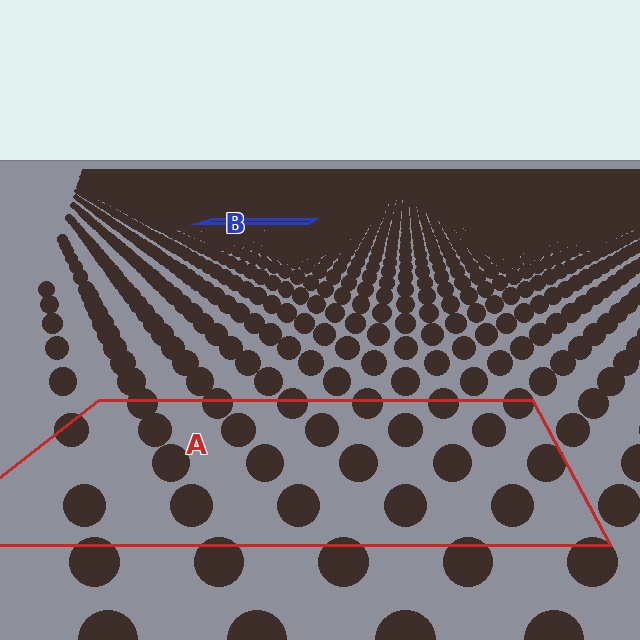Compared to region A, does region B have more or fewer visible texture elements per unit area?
Region B has more texture elements per unit area — they are packed more densely because it is farther away.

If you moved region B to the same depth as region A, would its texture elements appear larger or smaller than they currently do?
They would appear larger. At a closer depth, the same texture elements are projected at a bigger on-screen size.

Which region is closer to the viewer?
Region A is closer. The texture elements there are larger and more spread out.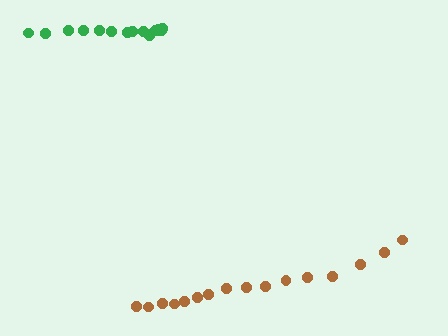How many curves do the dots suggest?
There are 2 distinct paths.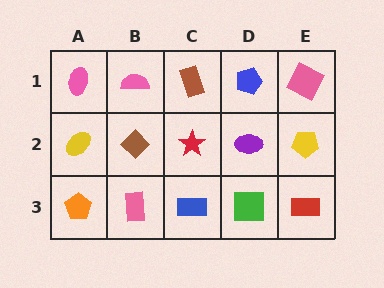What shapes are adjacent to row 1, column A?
A yellow ellipse (row 2, column A), a pink semicircle (row 1, column B).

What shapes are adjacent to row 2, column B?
A pink semicircle (row 1, column B), a pink rectangle (row 3, column B), a yellow ellipse (row 2, column A), a red star (row 2, column C).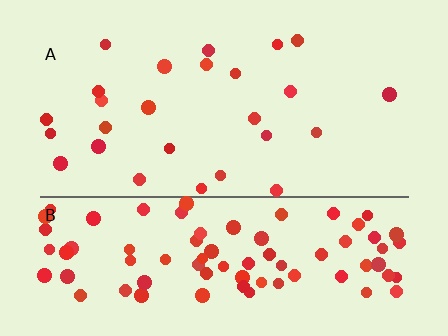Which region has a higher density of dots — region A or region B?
B (the bottom).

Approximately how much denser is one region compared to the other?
Approximately 3.5× — region B over region A.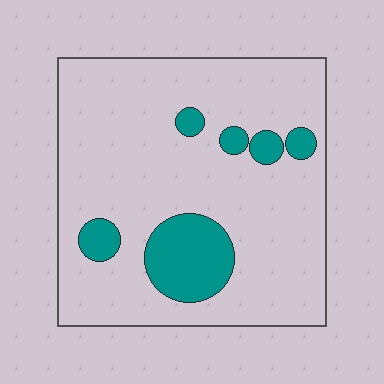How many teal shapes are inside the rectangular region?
6.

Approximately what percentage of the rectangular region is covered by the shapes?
Approximately 15%.